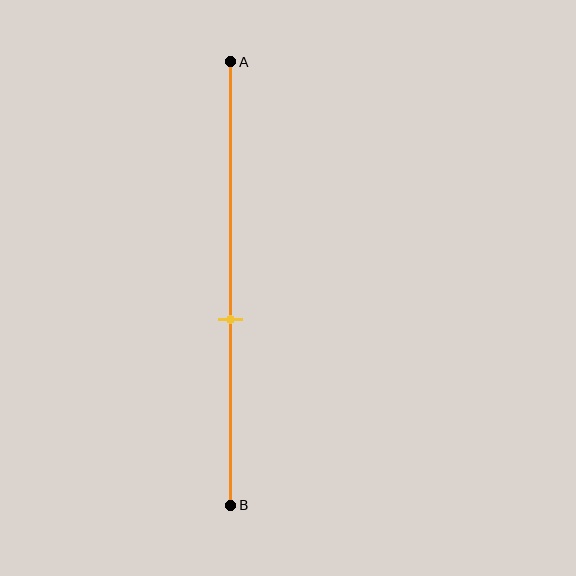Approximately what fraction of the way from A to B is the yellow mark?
The yellow mark is approximately 60% of the way from A to B.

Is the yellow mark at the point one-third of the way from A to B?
No, the mark is at about 60% from A, not at the 33% one-third point.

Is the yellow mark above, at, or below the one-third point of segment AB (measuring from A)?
The yellow mark is below the one-third point of segment AB.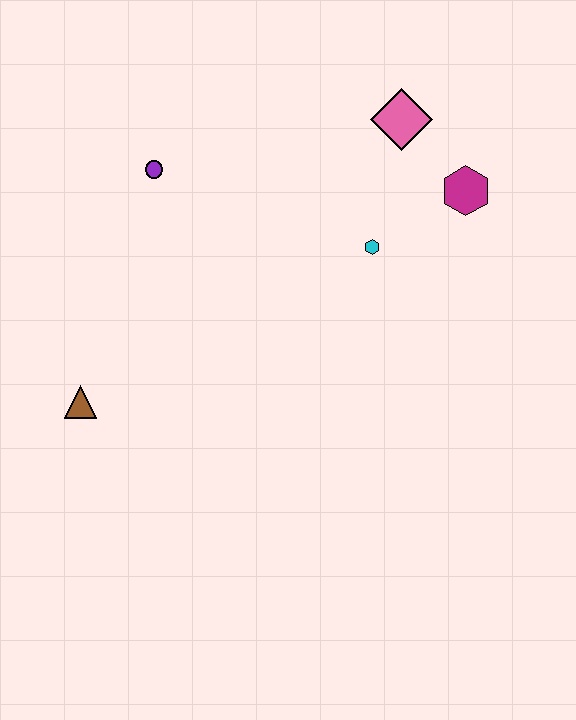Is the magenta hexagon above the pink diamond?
No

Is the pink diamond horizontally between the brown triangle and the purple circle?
No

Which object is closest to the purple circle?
The cyan hexagon is closest to the purple circle.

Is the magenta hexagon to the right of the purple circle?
Yes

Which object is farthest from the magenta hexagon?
The brown triangle is farthest from the magenta hexagon.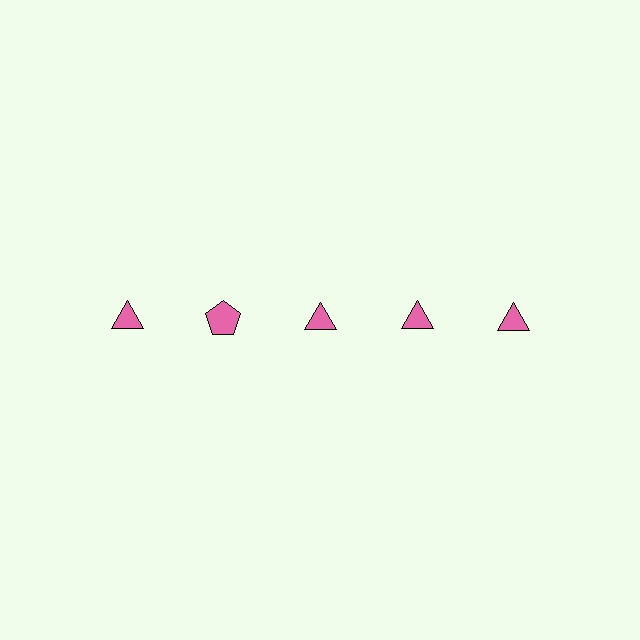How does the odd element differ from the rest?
It has a different shape: pentagon instead of triangle.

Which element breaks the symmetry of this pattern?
The pink pentagon in the top row, second from left column breaks the symmetry. All other shapes are pink triangles.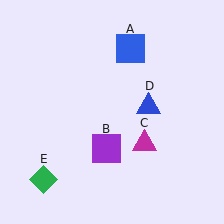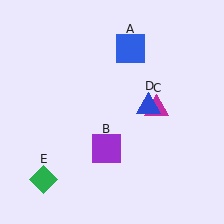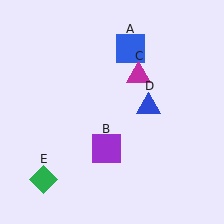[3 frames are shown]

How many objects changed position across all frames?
1 object changed position: magenta triangle (object C).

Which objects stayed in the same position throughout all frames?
Blue square (object A) and purple square (object B) and blue triangle (object D) and green diamond (object E) remained stationary.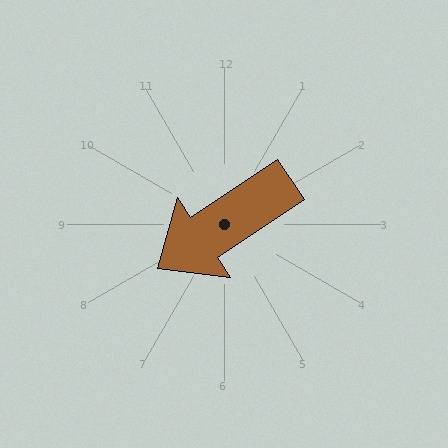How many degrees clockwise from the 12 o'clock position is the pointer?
Approximately 236 degrees.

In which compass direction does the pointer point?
Southwest.